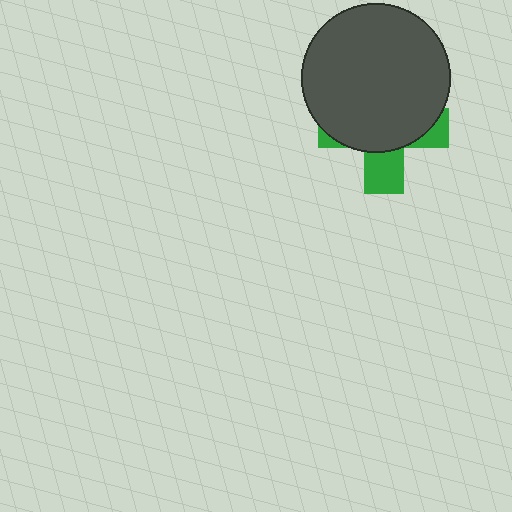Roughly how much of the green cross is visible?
A small part of it is visible (roughly 31%).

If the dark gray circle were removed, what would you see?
You would see the complete green cross.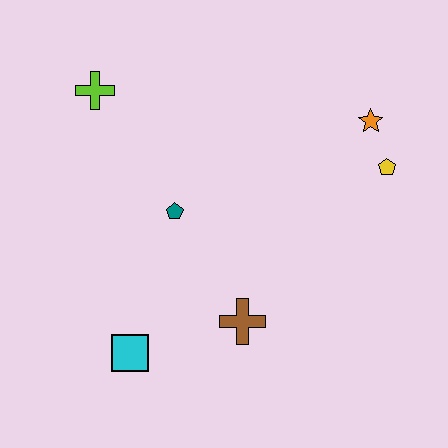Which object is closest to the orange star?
The yellow pentagon is closest to the orange star.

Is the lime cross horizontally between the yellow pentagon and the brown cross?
No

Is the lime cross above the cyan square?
Yes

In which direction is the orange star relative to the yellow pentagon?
The orange star is above the yellow pentagon.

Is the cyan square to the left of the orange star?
Yes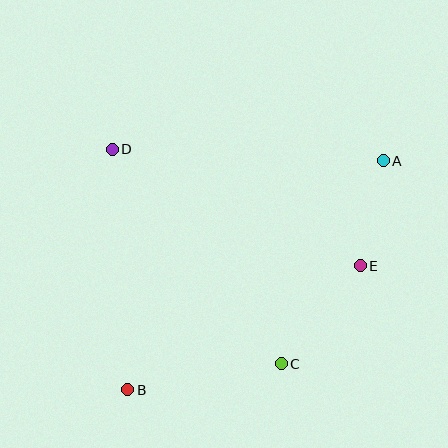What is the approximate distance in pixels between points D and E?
The distance between D and E is approximately 274 pixels.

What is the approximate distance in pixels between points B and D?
The distance between B and D is approximately 241 pixels.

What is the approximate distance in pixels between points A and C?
The distance between A and C is approximately 227 pixels.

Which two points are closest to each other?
Points A and E are closest to each other.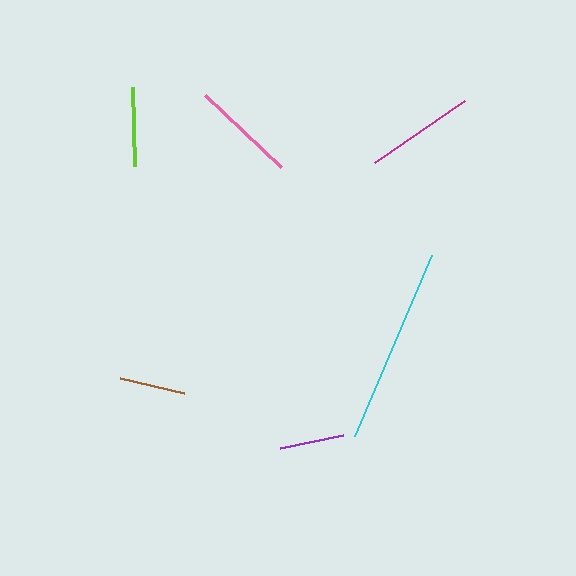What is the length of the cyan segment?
The cyan segment is approximately 197 pixels long.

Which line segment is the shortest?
The purple line is the shortest at approximately 65 pixels.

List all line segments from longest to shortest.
From longest to shortest: cyan, magenta, pink, lime, brown, purple.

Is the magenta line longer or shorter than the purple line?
The magenta line is longer than the purple line.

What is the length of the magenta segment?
The magenta segment is approximately 109 pixels long.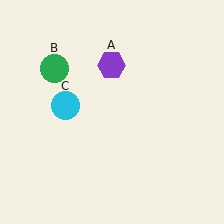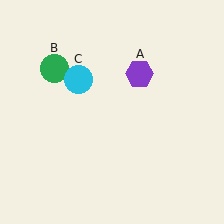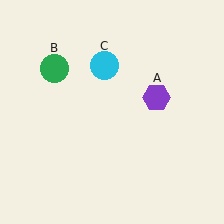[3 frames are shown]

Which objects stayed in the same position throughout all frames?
Green circle (object B) remained stationary.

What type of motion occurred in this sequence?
The purple hexagon (object A), cyan circle (object C) rotated clockwise around the center of the scene.